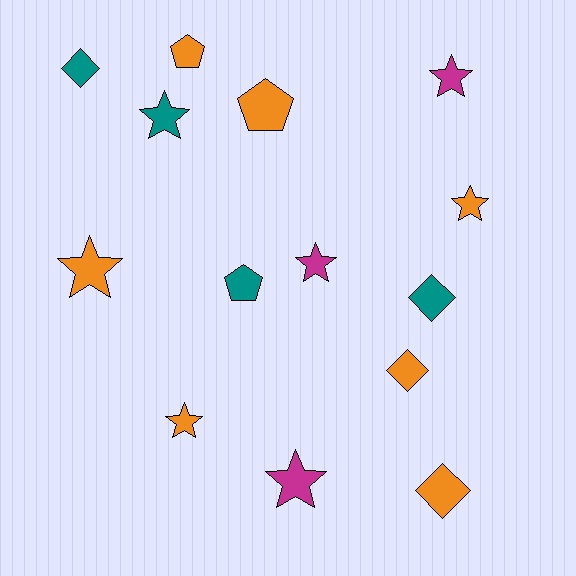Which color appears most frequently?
Orange, with 7 objects.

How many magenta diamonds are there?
There are no magenta diamonds.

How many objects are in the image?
There are 14 objects.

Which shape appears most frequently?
Star, with 7 objects.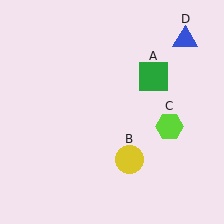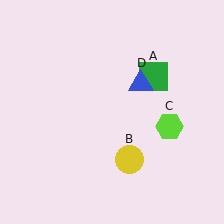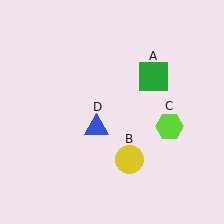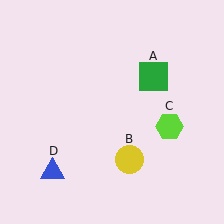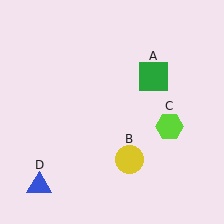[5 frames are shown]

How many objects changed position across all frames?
1 object changed position: blue triangle (object D).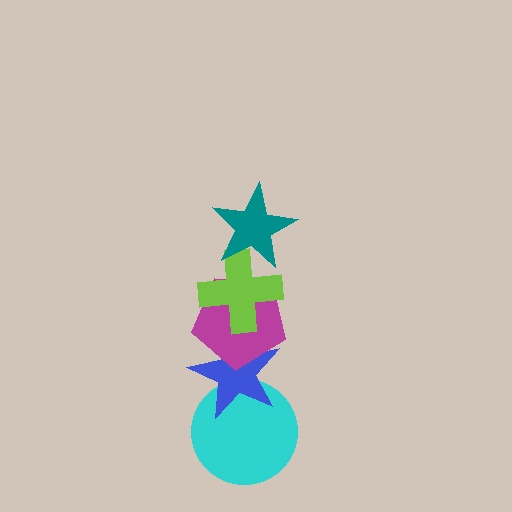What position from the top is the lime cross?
The lime cross is 2nd from the top.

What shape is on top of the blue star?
The magenta pentagon is on top of the blue star.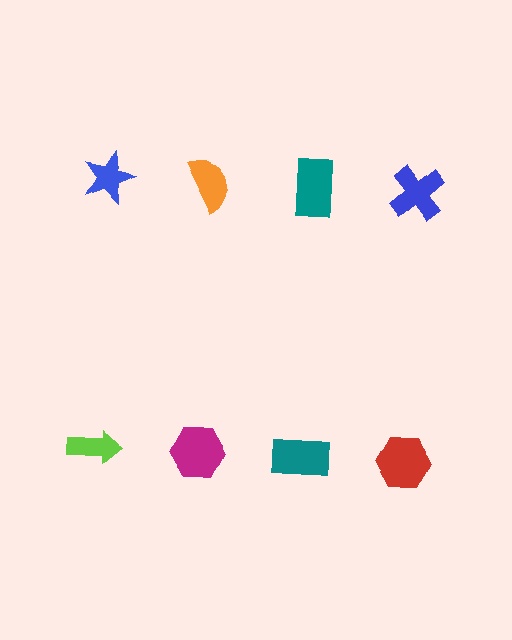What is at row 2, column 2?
A magenta hexagon.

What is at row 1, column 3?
A teal rectangle.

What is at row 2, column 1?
A lime arrow.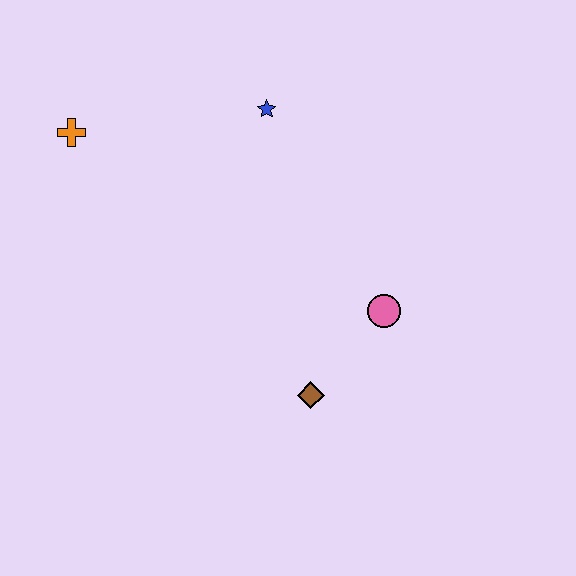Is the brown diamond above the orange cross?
No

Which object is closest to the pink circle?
The brown diamond is closest to the pink circle.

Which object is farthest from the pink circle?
The orange cross is farthest from the pink circle.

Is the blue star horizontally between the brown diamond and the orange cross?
Yes